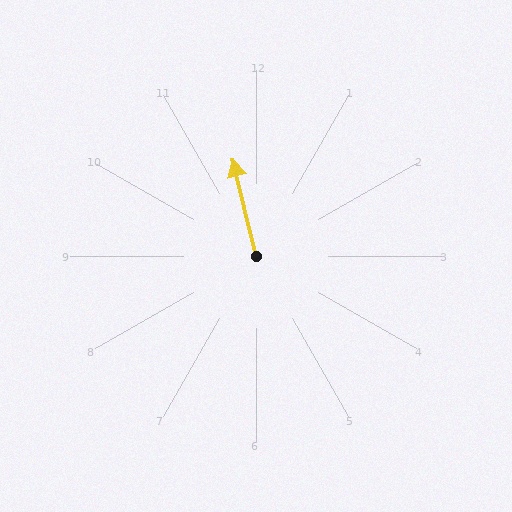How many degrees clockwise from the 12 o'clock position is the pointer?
Approximately 346 degrees.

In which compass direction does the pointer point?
North.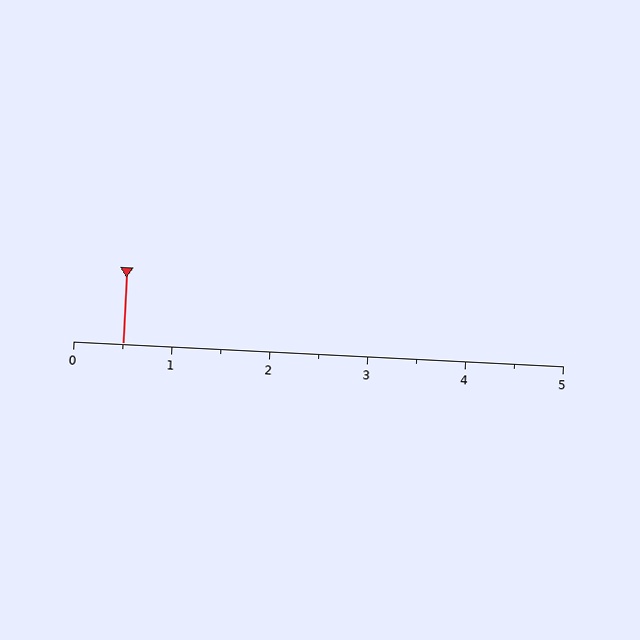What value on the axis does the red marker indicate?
The marker indicates approximately 0.5.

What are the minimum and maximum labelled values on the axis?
The axis runs from 0 to 5.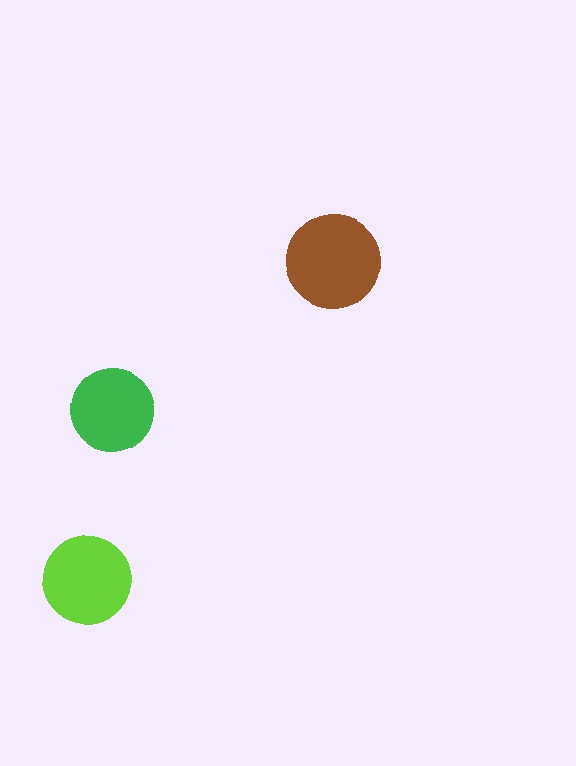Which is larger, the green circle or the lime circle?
The lime one.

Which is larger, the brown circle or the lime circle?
The brown one.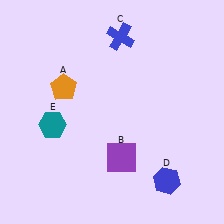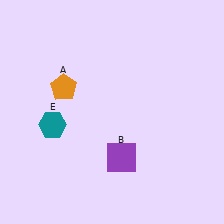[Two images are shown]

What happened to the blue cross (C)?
The blue cross (C) was removed in Image 2. It was in the top-right area of Image 1.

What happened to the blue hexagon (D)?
The blue hexagon (D) was removed in Image 2. It was in the bottom-right area of Image 1.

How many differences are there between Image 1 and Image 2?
There are 2 differences between the two images.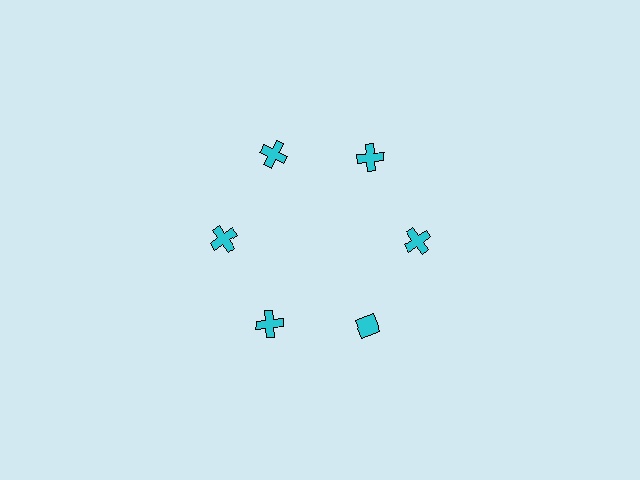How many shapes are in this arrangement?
There are 6 shapes arranged in a ring pattern.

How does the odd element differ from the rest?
It has a different shape: diamond instead of cross.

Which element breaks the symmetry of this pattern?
The cyan diamond at roughly the 5 o'clock position breaks the symmetry. All other shapes are cyan crosses.